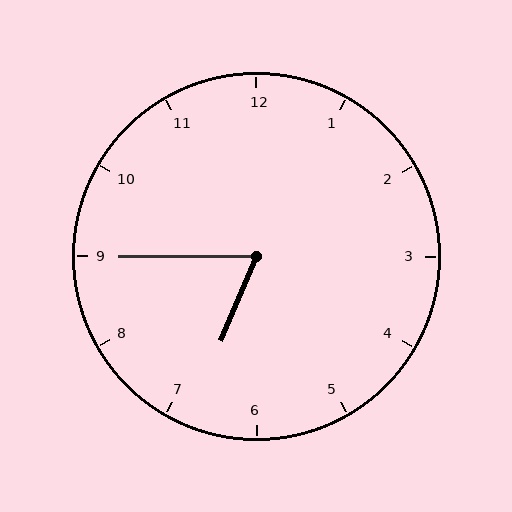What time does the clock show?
6:45.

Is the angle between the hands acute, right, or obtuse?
It is acute.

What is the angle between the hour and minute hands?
Approximately 68 degrees.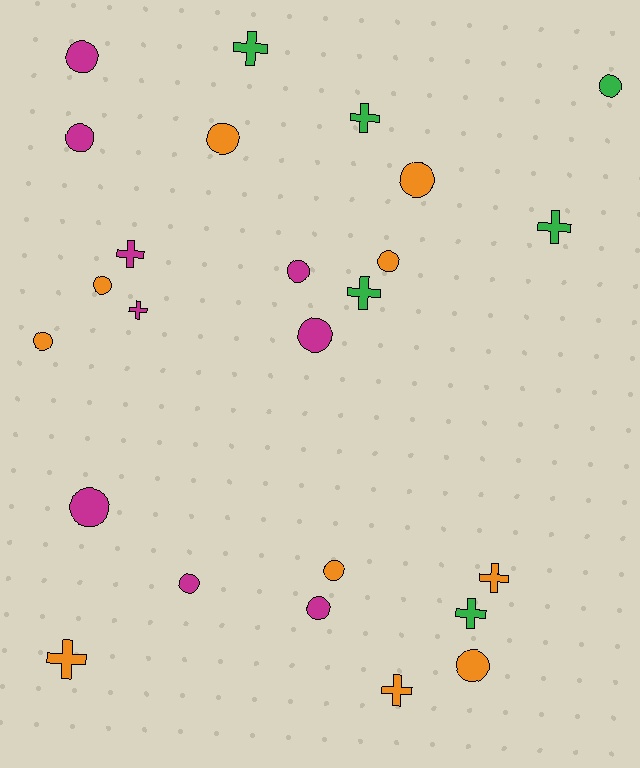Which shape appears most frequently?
Circle, with 15 objects.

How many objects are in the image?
There are 25 objects.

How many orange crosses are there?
There are 3 orange crosses.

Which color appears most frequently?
Orange, with 10 objects.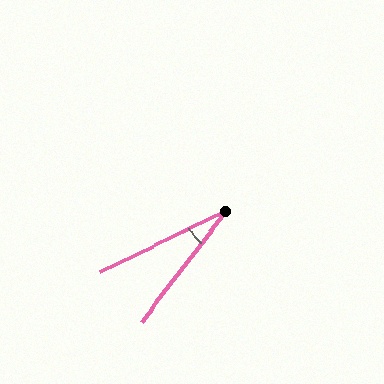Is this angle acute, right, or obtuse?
It is acute.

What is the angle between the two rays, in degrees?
Approximately 27 degrees.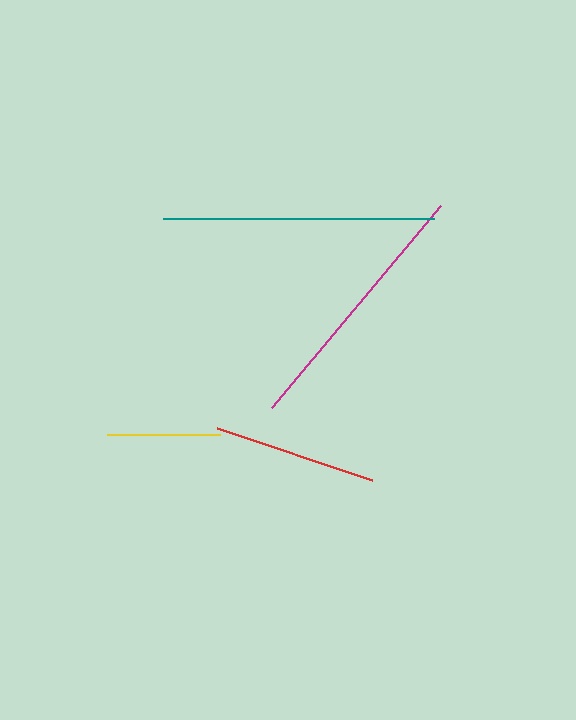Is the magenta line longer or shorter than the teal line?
The teal line is longer than the magenta line.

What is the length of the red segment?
The red segment is approximately 163 pixels long.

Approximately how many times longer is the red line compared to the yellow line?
The red line is approximately 1.5 times the length of the yellow line.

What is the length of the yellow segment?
The yellow segment is approximately 112 pixels long.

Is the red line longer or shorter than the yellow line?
The red line is longer than the yellow line.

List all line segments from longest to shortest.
From longest to shortest: teal, magenta, red, yellow.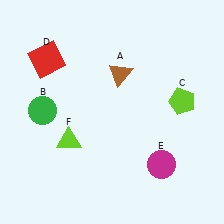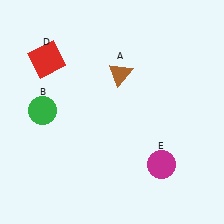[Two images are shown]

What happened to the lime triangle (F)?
The lime triangle (F) was removed in Image 2. It was in the bottom-left area of Image 1.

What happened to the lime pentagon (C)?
The lime pentagon (C) was removed in Image 2. It was in the top-right area of Image 1.